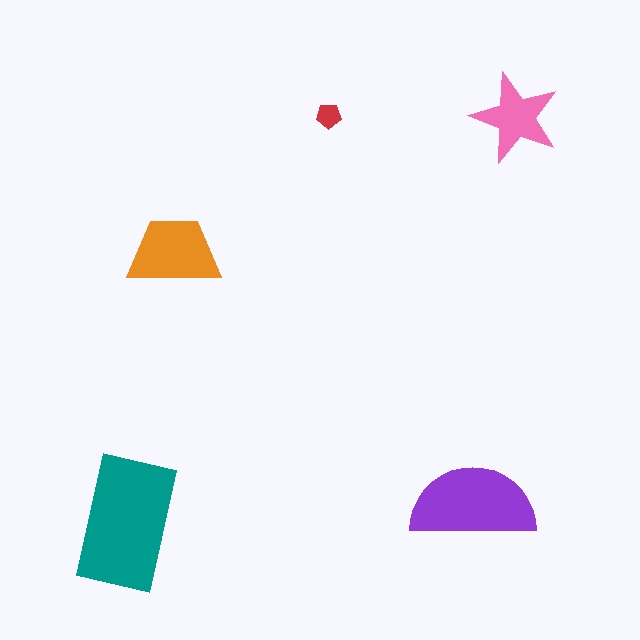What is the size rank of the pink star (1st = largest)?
4th.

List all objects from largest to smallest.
The teal rectangle, the purple semicircle, the orange trapezoid, the pink star, the red pentagon.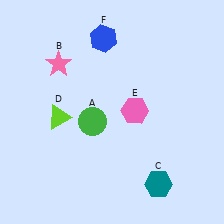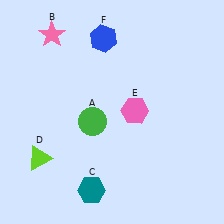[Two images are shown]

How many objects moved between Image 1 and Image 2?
3 objects moved between the two images.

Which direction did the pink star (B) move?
The pink star (B) moved up.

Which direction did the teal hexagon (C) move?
The teal hexagon (C) moved left.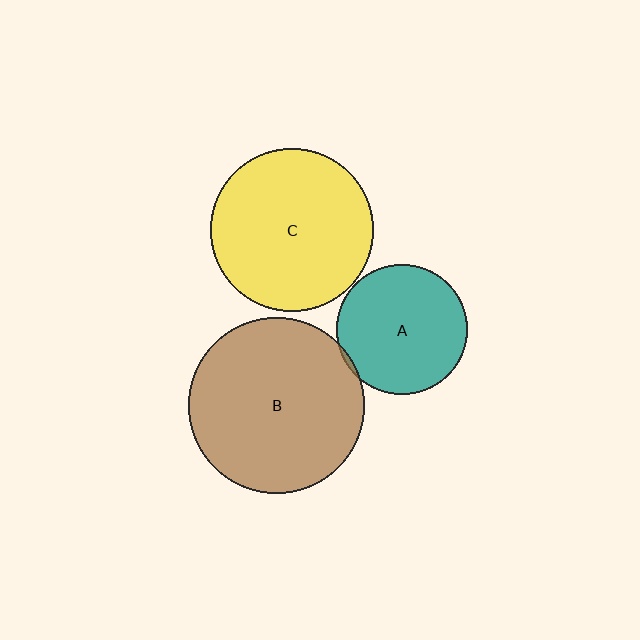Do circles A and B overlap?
Yes.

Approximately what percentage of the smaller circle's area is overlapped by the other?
Approximately 5%.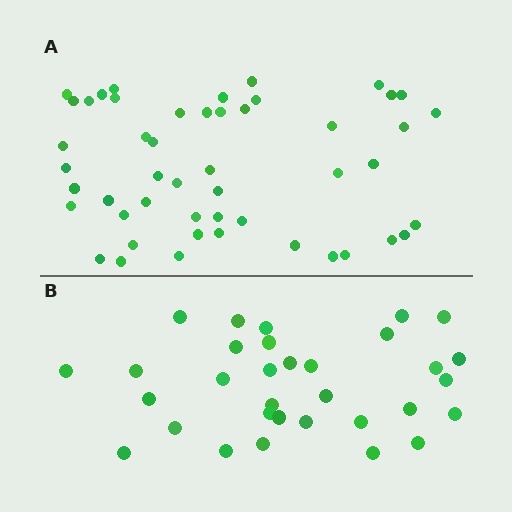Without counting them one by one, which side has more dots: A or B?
Region A (the top region) has more dots.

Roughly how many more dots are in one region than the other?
Region A has approximately 15 more dots than region B.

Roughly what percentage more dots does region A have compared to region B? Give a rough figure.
About 55% more.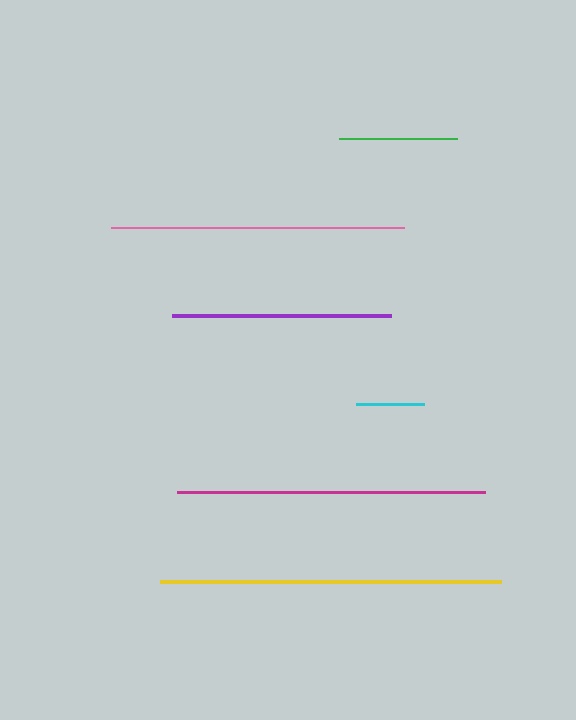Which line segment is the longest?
The yellow line is the longest at approximately 341 pixels.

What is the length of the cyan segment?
The cyan segment is approximately 69 pixels long.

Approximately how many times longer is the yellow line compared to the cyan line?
The yellow line is approximately 5.0 times the length of the cyan line.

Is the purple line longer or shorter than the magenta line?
The magenta line is longer than the purple line.